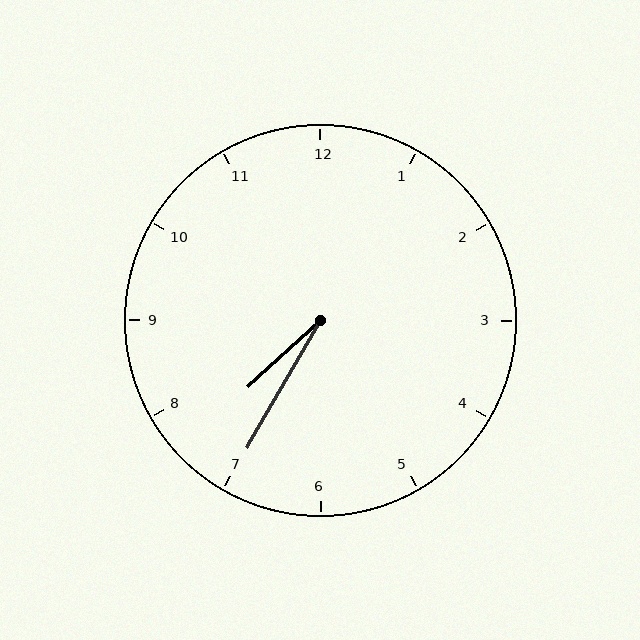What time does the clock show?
7:35.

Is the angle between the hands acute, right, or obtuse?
It is acute.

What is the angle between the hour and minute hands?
Approximately 18 degrees.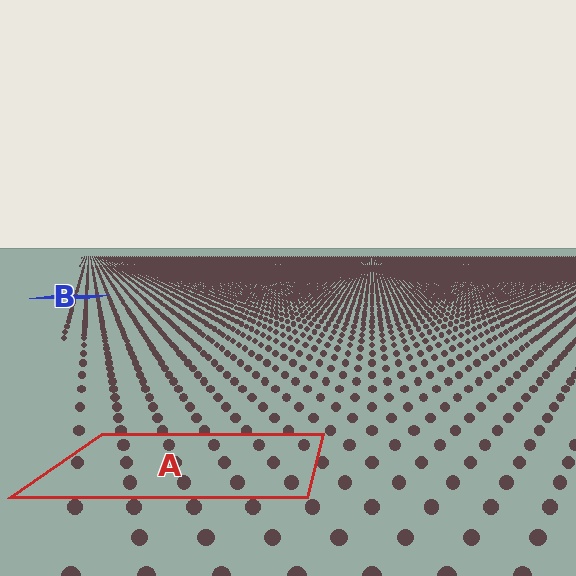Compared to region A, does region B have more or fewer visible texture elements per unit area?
Region B has more texture elements per unit area — they are packed more densely because it is farther away.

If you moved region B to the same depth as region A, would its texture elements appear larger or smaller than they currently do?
They would appear larger. At a closer depth, the same texture elements are projected at a bigger on-screen size.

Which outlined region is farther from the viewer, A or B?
Region B is farther from the viewer — the texture elements inside it appear smaller and more densely packed.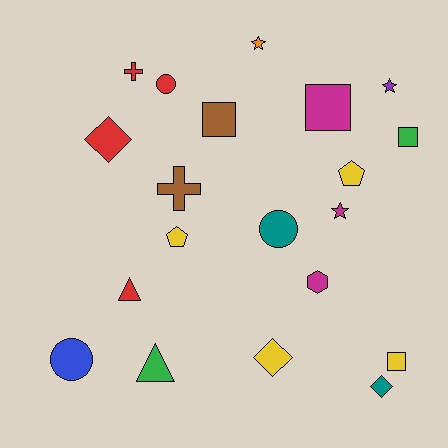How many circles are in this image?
There are 3 circles.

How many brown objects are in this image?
There are 2 brown objects.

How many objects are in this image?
There are 20 objects.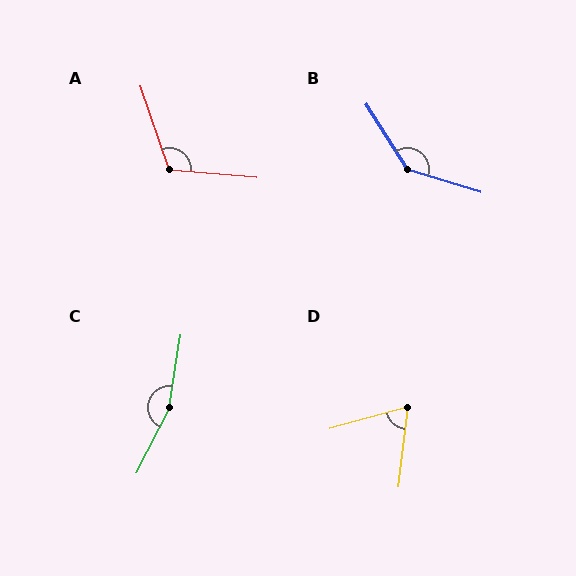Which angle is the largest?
C, at approximately 162 degrees.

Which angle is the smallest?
D, at approximately 68 degrees.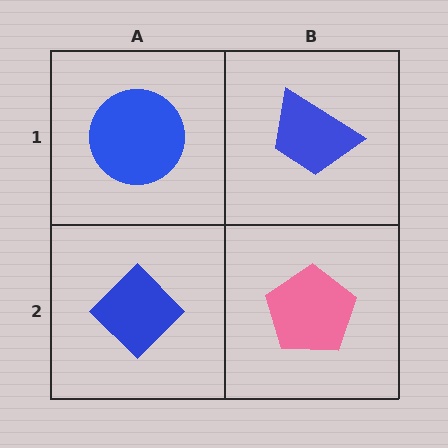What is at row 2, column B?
A pink pentagon.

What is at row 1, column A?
A blue circle.